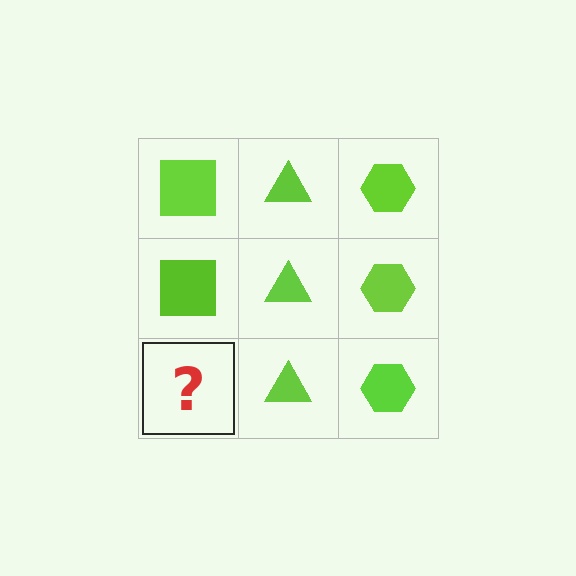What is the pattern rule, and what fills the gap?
The rule is that each column has a consistent shape. The gap should be filled with a lime square.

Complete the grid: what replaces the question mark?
The question mark should be replaced with a lime square.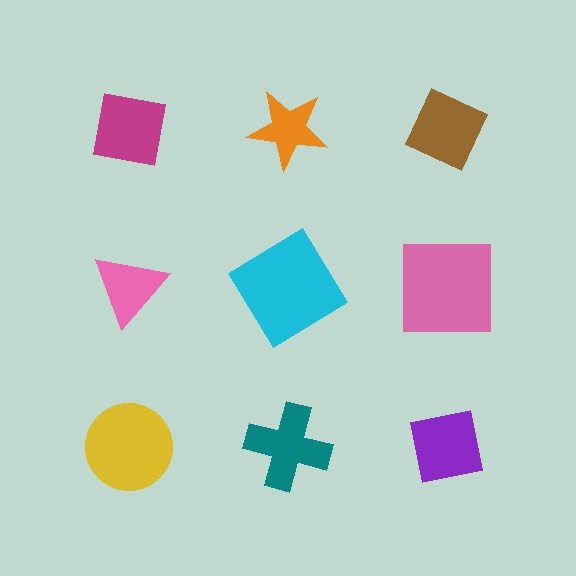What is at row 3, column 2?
A teal cross.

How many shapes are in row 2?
3 shapes.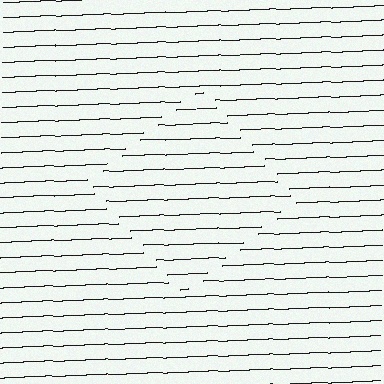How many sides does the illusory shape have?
4 sides — the line-ends trace a square.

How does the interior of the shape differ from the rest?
The interior of the shape contains the same grating, shifted by half a period — the contour is defined by the phase discontinuity where line-ends from the inner and outer gratings abut.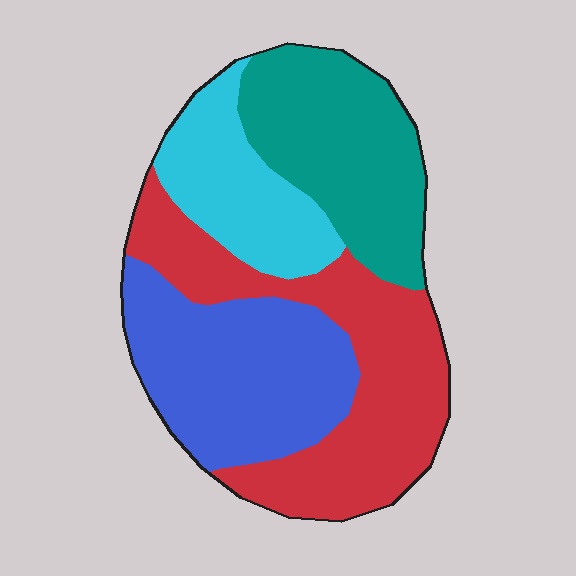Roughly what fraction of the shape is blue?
Blue takes up between a sixth and a third of the shape.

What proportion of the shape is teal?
Teal covers roughly 25% of the shape.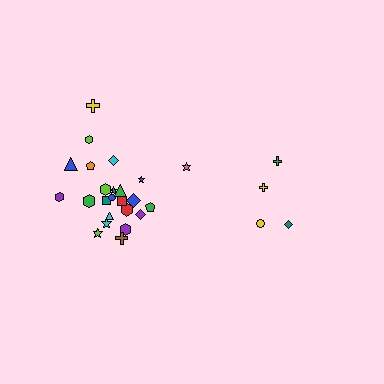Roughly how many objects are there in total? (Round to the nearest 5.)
Roughly 30 objects in total.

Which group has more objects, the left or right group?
The left group.